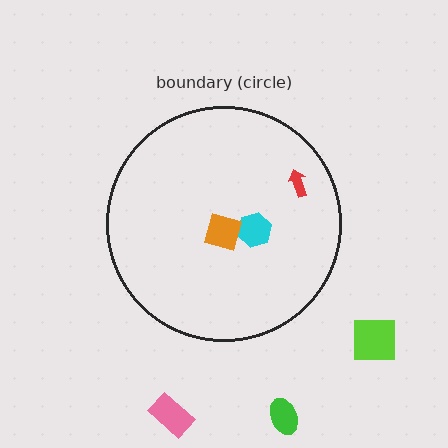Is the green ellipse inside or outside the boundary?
Outside.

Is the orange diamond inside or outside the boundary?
Inside.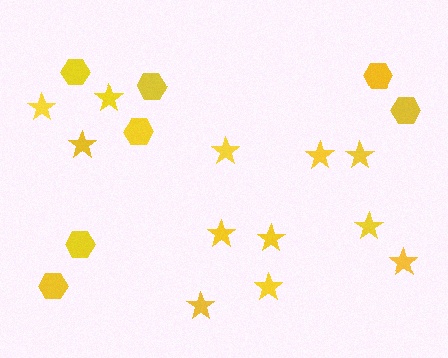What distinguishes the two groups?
There are 2 groups: one group of stars (12) and one group of hexagons (7).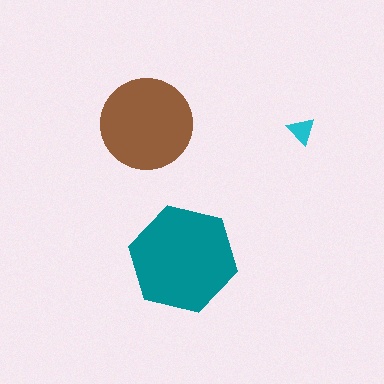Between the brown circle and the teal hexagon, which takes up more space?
The teal hexagon.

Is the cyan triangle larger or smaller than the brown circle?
Smaller.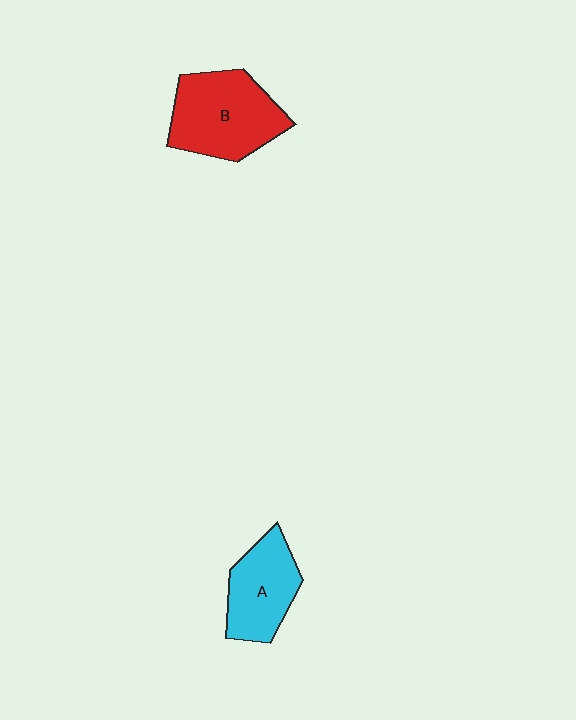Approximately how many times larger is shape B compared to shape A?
Approximately 1.4 times.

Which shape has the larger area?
Shape B (red).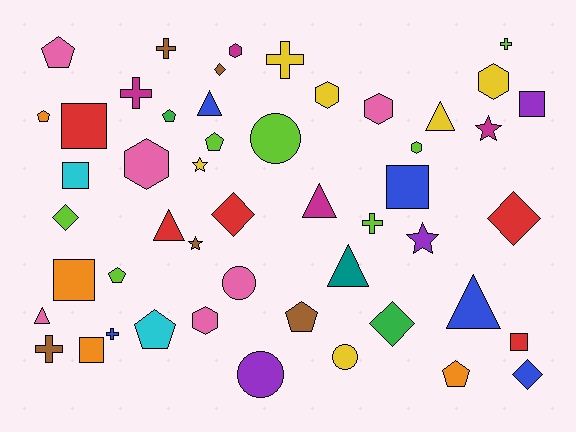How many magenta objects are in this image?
There are 4 magenta objects.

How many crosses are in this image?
There are 7 crosses.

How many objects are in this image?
There are 50 objects.